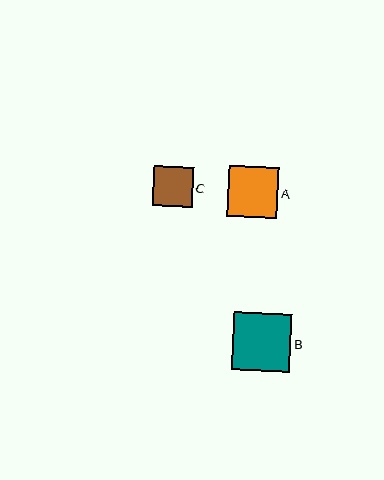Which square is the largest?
Square B is the largest with a size of approximately 58 pixels.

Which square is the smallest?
Square C is the smallest with a size of approximately 40 pixels.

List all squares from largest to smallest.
From largest to smallest: B, A, C.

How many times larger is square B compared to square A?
Square B is approximately 1.1 times the size of square A.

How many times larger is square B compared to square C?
Square B is approximately 1.5 times the size of square C.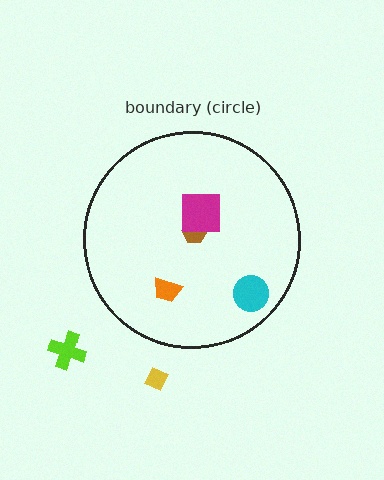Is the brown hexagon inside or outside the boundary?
Inside.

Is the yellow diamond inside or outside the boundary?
Outside.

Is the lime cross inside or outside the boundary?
Outside.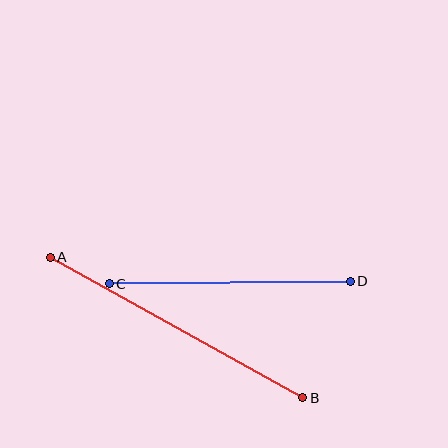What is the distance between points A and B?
The distance is approximately 289 pixels.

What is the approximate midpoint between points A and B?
The midpoint is at approximately (176, 328) pixels.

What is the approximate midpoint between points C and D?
The midpoint is at approximately (230, 282) pixels.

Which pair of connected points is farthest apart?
Points A and B are farthest apart.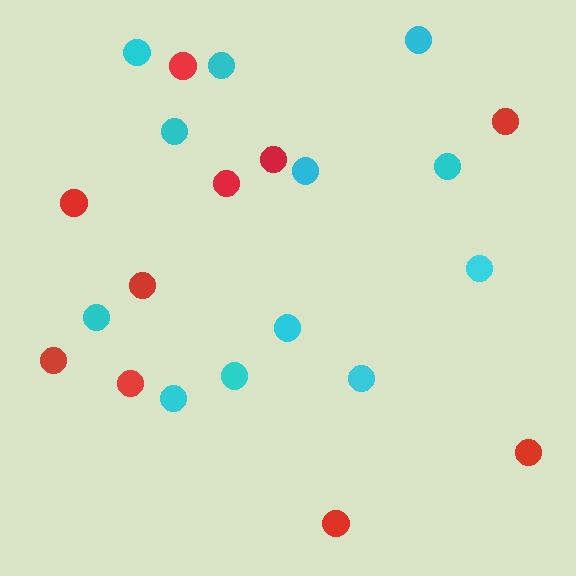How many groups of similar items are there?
There are 2 groups: one group of cyan circles (12) and one group of red circles (10).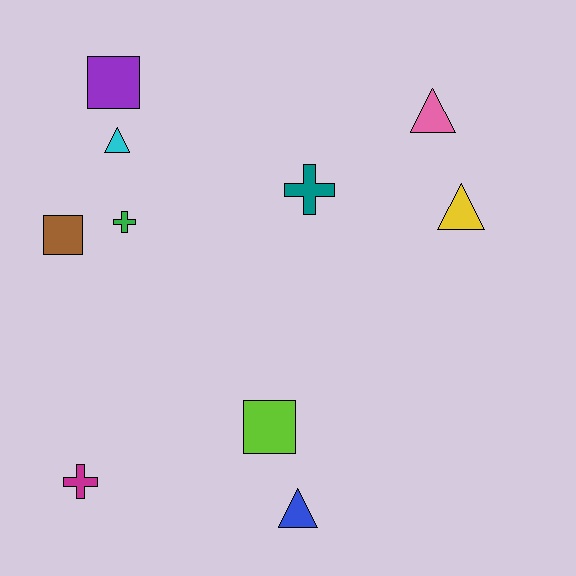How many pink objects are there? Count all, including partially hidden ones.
There is 1 pink object.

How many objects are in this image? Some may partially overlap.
There are 10 objects.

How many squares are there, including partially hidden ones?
There are 3 squares.